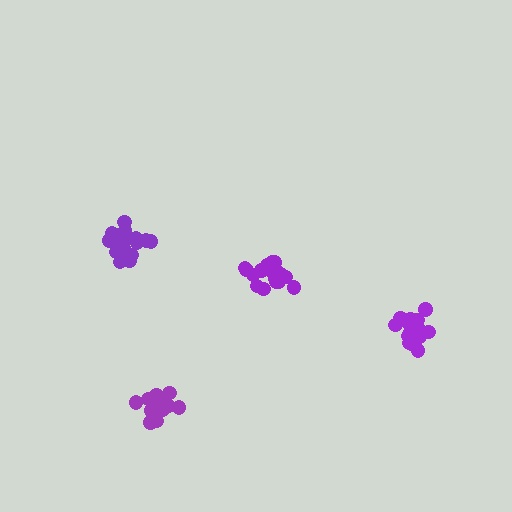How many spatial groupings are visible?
There are 4 spatial groupings.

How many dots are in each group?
Group 1: 16 dots, Group 2: 20 dots, Group 3: 20 dots, Group 4: 20 dots (76 total).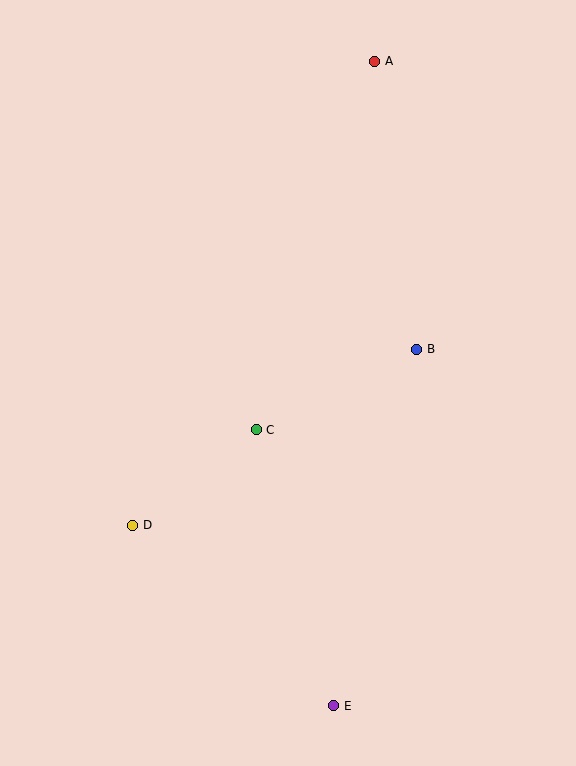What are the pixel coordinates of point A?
Point A is at (375, 61).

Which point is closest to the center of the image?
Point C at (256, 430) is closest to the center.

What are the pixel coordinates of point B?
Point B is at (417, 349).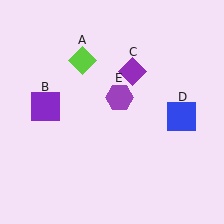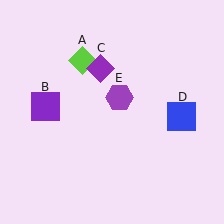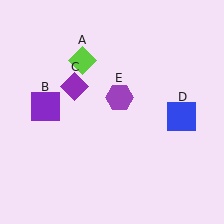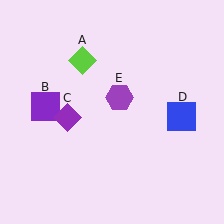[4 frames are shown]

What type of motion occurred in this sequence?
The purple diamond (object C) rotated counterclockwise around the center of the scene.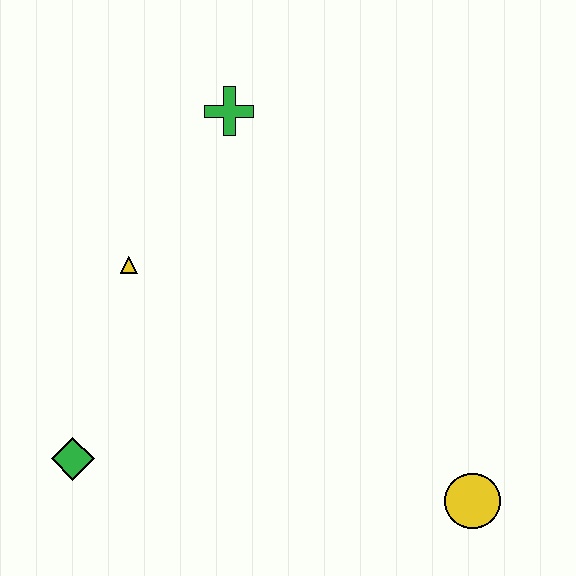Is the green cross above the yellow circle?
Yes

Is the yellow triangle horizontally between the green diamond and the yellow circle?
Yes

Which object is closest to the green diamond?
The yellow triangle is closest to the green diamond.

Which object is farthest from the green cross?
The yellow circle is farthest from the green cross.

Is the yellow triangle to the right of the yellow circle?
No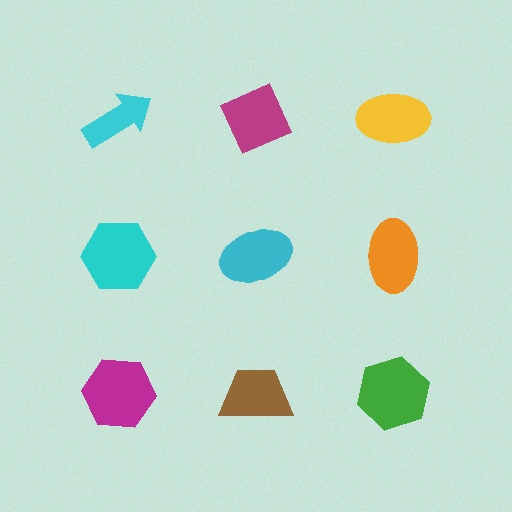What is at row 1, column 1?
A cyan arrow.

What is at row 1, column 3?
A yellow ellipse.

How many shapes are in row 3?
3 shapes.